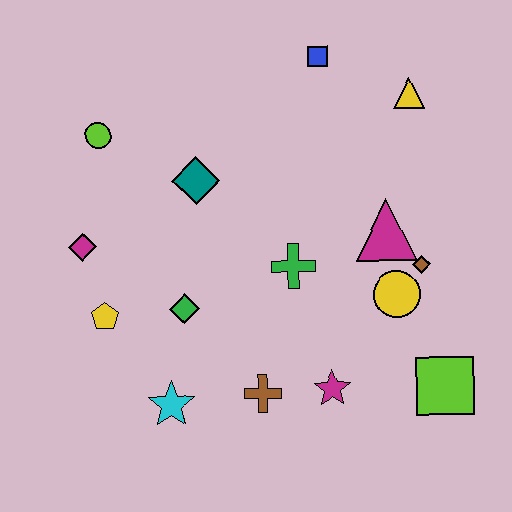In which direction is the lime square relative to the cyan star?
The lime square is to the right of the cyan star.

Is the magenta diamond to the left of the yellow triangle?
Yes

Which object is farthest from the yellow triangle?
The cyan star is farthest from the yellow triangle.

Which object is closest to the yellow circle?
The brown diamond is closest to the yellow circle.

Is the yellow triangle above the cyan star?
Yes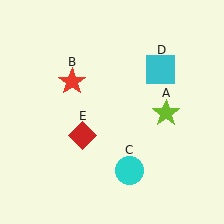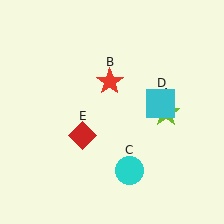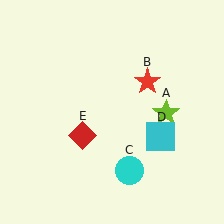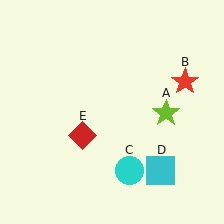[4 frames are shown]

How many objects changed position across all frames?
2 objects changed position: red star (object B), cyan square (object D).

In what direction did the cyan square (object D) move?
The cyan square (object D) moved down.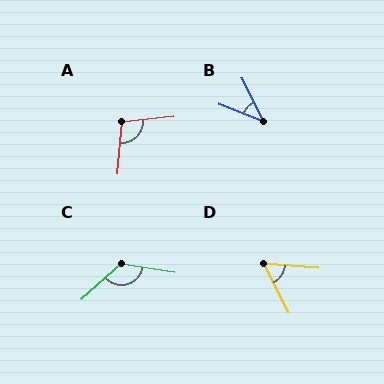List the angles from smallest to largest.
B (43°), D (57°), A (101°), C (129°).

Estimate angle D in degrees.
Approximately 57 degrees.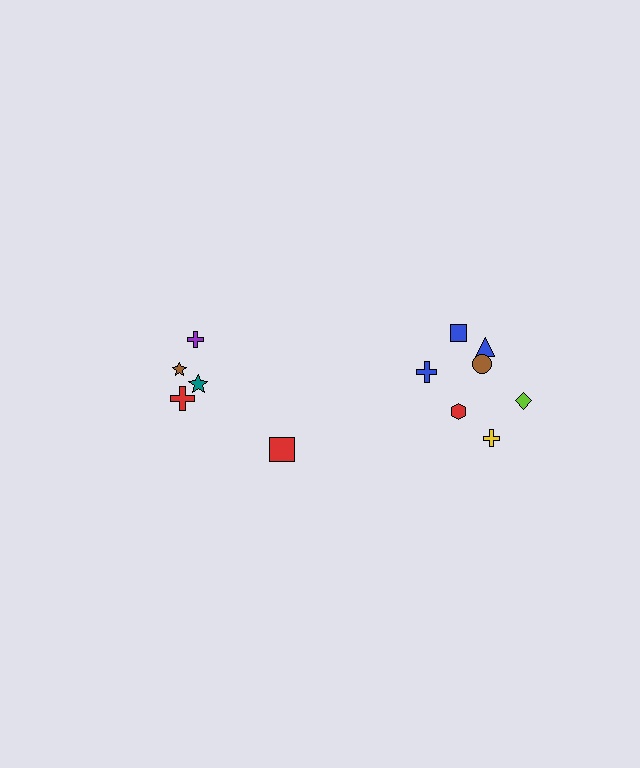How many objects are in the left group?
There are 5 objects.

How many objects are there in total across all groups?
There are 12 objects.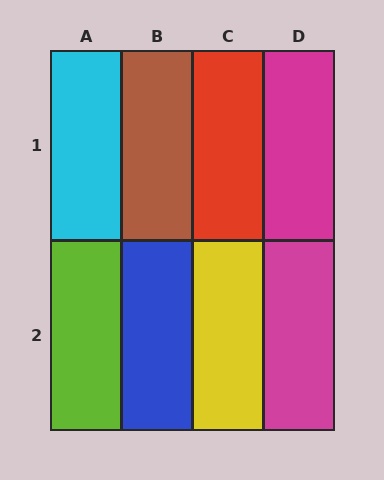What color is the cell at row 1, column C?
Red.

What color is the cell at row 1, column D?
Magenta.